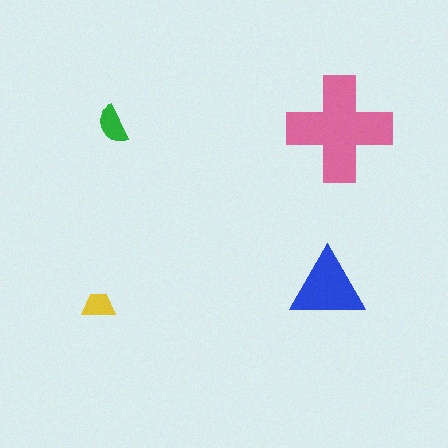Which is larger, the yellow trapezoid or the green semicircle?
The green semicircle.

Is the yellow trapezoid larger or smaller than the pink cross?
Smaller.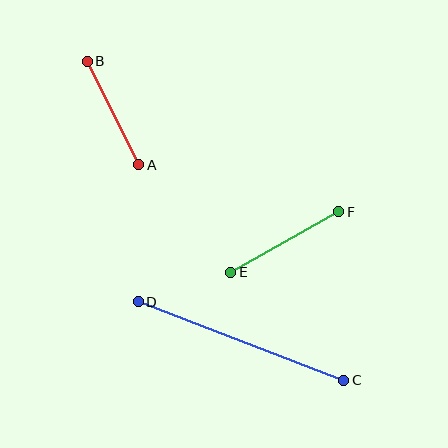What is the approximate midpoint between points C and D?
The midpoint is at approximately (241, 341) pixels.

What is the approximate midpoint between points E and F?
The midpoint is at approximately (285, 242) pixels.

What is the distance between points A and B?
The distance is approximately 116 pixels.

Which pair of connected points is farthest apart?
Points C and D are farthest apart.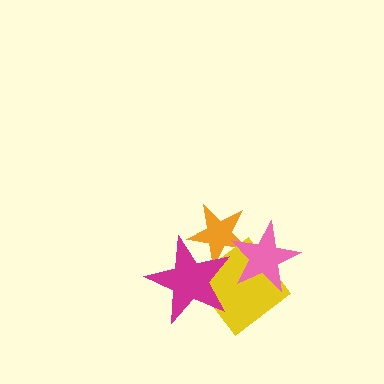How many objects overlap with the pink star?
2 objects overlap with the pink star.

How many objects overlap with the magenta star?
2 objects overlap with the magenta star.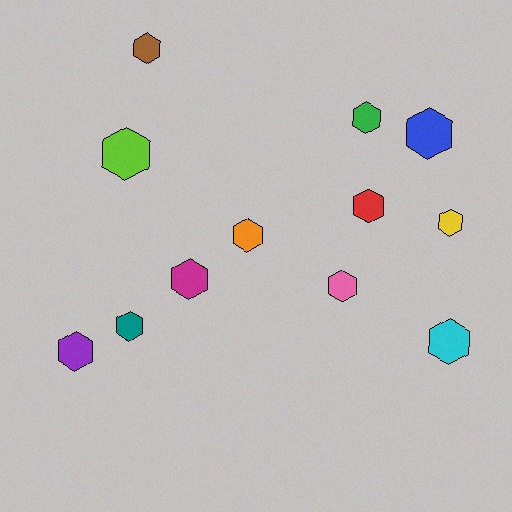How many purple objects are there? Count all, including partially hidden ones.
There is 1 purple object.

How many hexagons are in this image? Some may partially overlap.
There are 12 hexagons.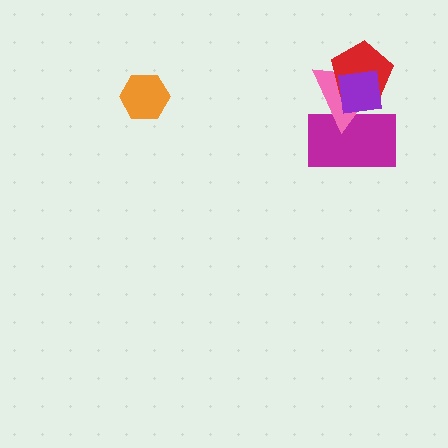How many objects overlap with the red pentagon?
2 objects overlap with the red pentagon.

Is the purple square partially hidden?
No, no other shape covers it.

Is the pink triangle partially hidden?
Yes, it is partially covered by another shape.